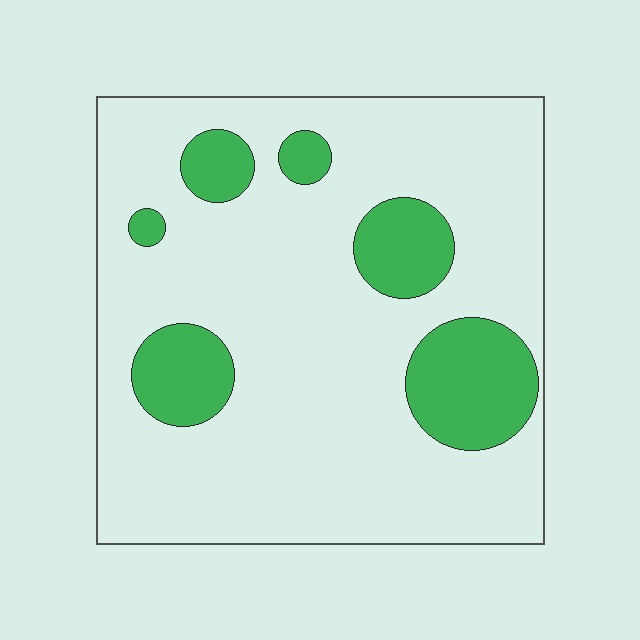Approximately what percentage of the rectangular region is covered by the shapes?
Approximately 20%.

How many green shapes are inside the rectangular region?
6.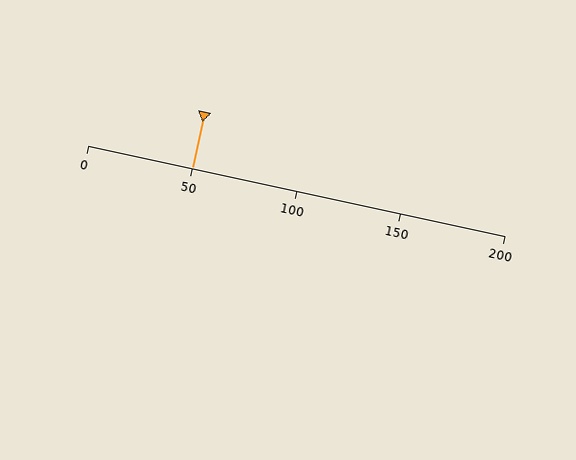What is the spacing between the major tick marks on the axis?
The major ticks are spaced 50 apart.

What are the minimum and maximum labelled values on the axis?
The axis runs from 0 to 200.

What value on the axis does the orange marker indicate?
The marker indicates approximately 50.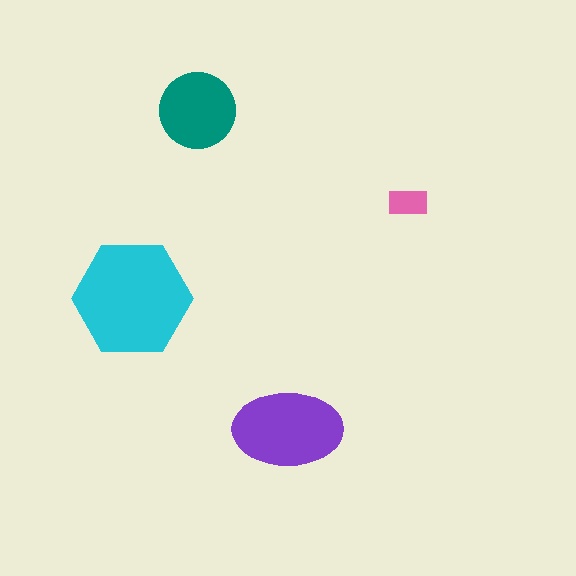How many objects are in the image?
There are 4 objects in the image.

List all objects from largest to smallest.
The cyan hexagon, the purple ellipse, the teal circle, the pink rectangle.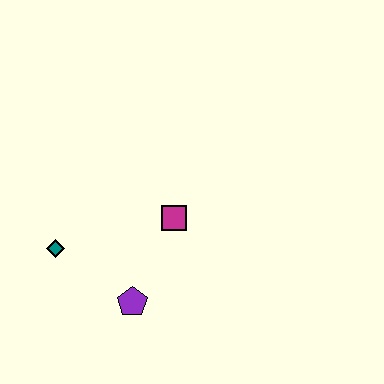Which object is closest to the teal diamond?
The purple pentagon is closest to the teal diamond.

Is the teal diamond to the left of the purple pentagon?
Yes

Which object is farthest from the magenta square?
The teal diamond is farthest from the magenta square.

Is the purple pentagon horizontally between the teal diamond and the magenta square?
Yes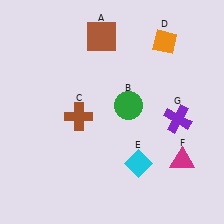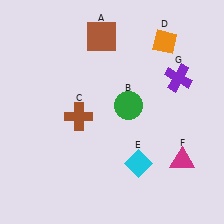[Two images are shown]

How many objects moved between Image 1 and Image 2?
1 object moved between the two images.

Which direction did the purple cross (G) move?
The purple cross (G) moved up.